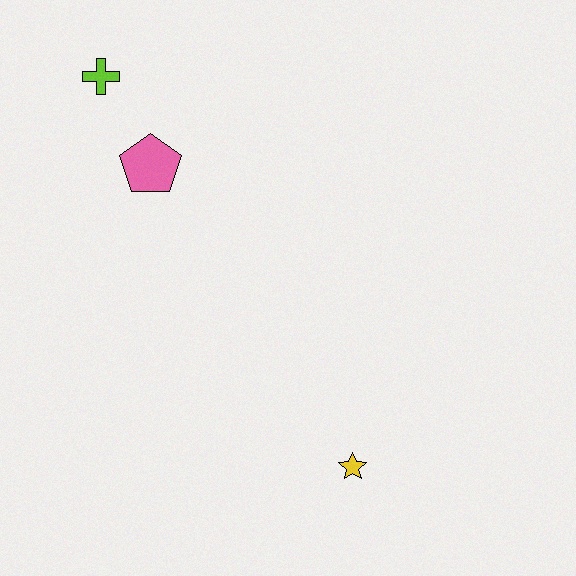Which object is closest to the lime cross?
The pink pentagon is closest to the lime cross.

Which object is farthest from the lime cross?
The yellow star is farthest from the lime cross.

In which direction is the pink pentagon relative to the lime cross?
The pink pentagon is below the lime cross.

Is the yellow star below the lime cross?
Yes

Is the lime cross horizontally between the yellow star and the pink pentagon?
No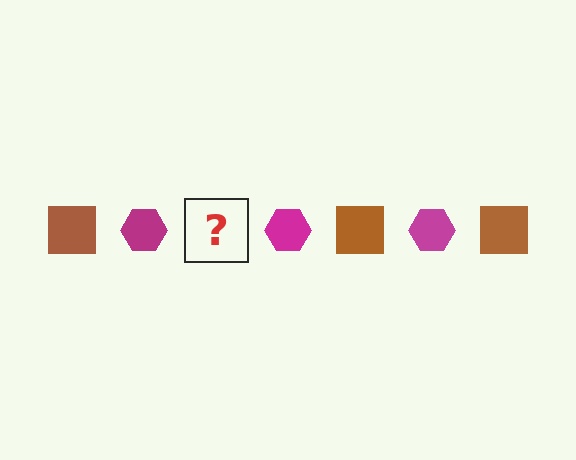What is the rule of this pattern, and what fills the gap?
The rule is that the pattern alternates between brown square and magenta hexagon. The gap should be filled with a brown square.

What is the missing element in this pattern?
The missing element is a brown square.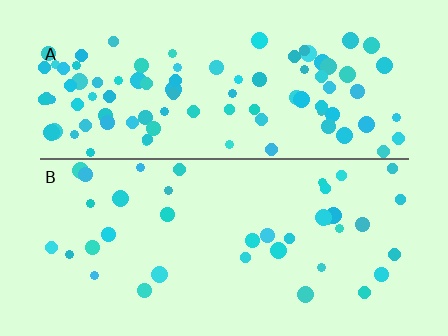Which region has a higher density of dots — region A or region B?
A (the top).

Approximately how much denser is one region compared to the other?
Approximately 2.5× — region A over region B.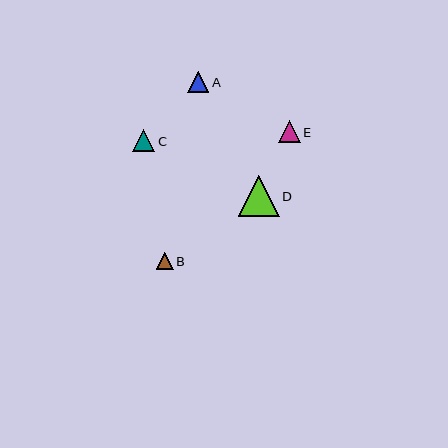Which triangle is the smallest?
Triangle B is the smallest with a size of approximately 17 pixels.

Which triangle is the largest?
Triangle D is the largest with a size of approximately 41 pixels.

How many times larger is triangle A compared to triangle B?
Triangle A is approximately 1.2 times the size of triangle B.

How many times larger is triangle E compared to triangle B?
Triangle E is approximately 1.3 times the size of triangle B.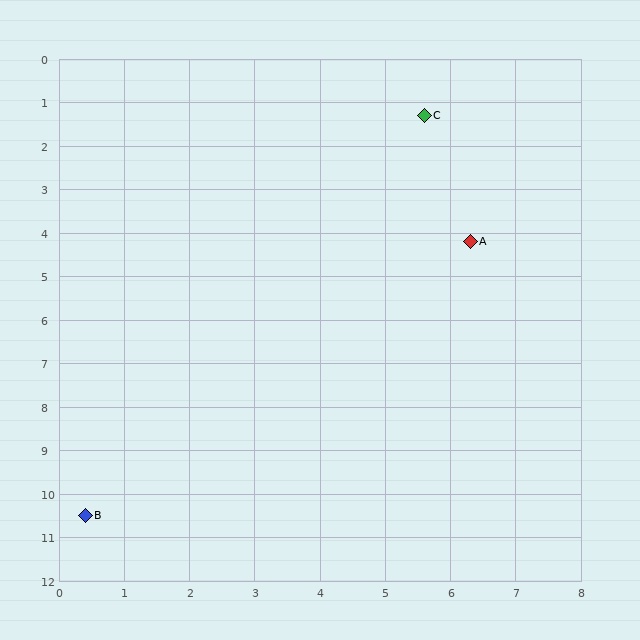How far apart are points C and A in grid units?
Points C and A are about 3.0 grid units apart.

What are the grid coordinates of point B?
Point B is at approximately (0.4, 10.5).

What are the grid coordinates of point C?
Point C is at approximately (5.6, 1.3).